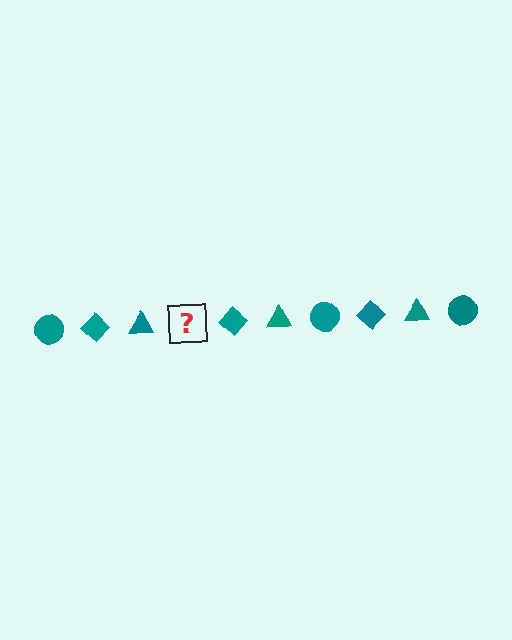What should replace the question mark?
The question mark should be replaced with a teal circle.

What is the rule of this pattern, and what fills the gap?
The rule is that the pattern cycles through circle, diamond, triangle shapes in teal. The gap should be filled with a teal circle.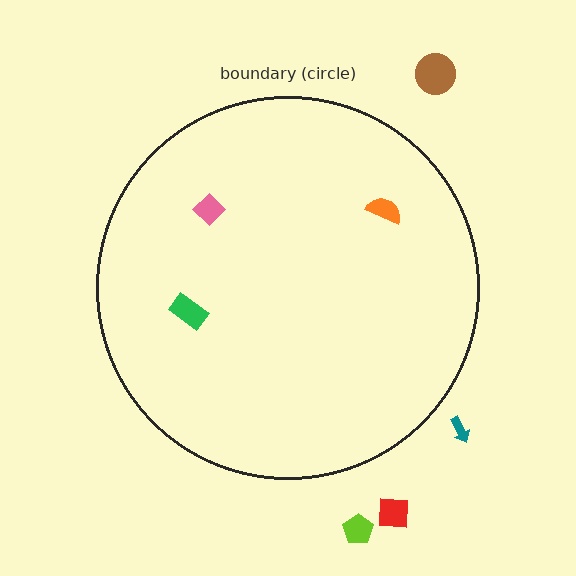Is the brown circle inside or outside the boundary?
Outside.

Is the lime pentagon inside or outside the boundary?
Outside.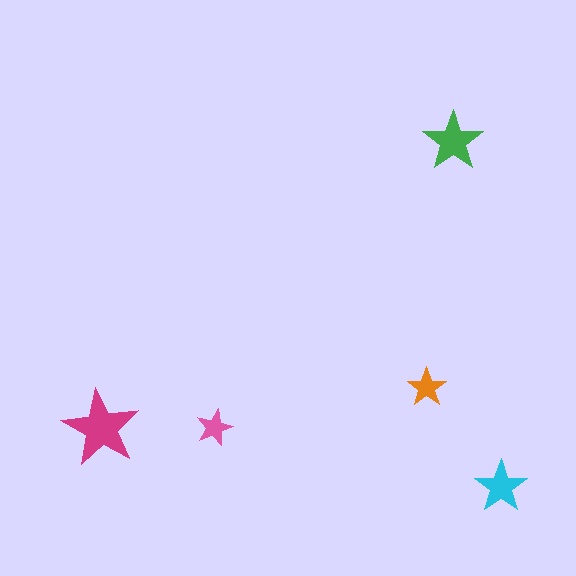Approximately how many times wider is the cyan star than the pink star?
About 1.5 times wider.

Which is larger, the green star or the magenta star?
The magenta one.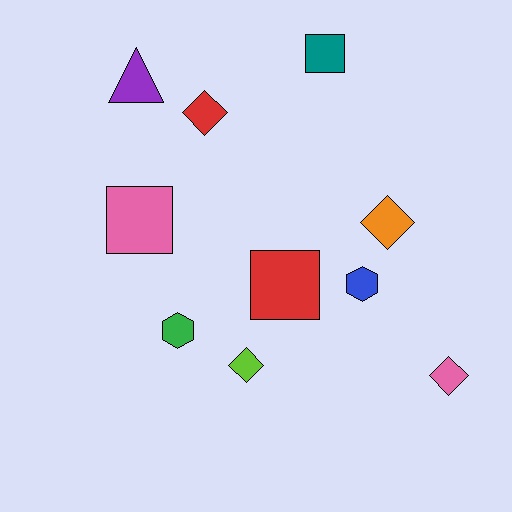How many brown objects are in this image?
There are no brown objects.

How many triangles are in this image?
There is 1 triangle.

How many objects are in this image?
There are 10 objects.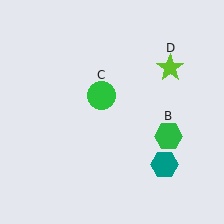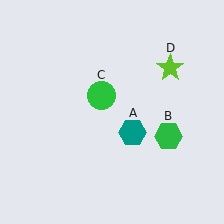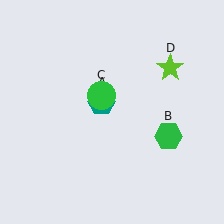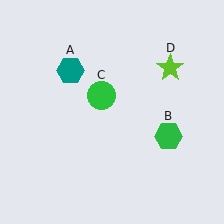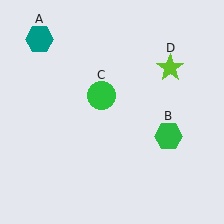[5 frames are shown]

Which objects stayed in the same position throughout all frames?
Green hexagon (object B) and green circle (object C) and lime star (object D) remained stationary.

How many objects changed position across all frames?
1 object changed position: teal hexagon (object A).